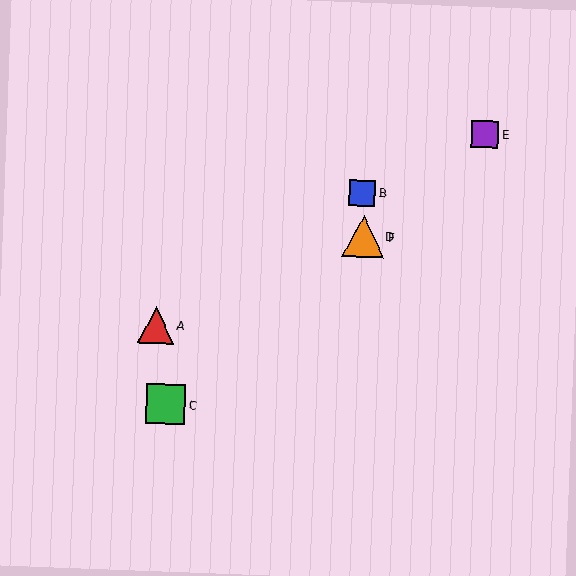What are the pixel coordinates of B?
Object B is at (363, 193).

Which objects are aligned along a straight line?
Objects C, D, E, F are aligned along a straight line.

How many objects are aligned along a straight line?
4 objects (C, D, E, F) are aligned along a straight line.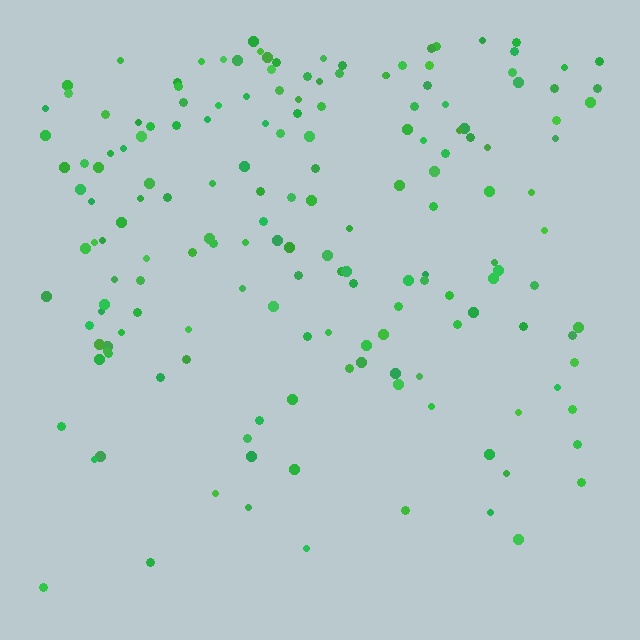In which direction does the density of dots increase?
From bottom to top, with the top side densest.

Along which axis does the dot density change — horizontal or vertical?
Vertical.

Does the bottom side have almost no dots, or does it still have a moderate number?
Still a moderate number, just noticeably fewer than the top.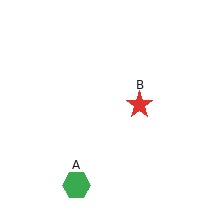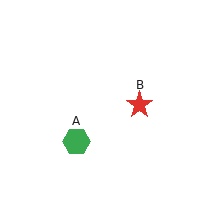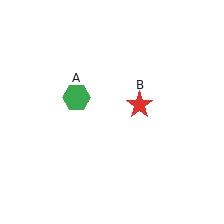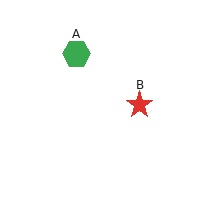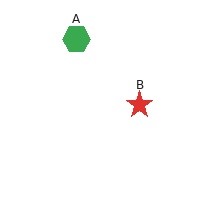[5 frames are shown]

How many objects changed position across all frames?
1 object changed position: green hexagon (object A).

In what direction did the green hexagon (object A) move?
The green hexagon (object A) moved up.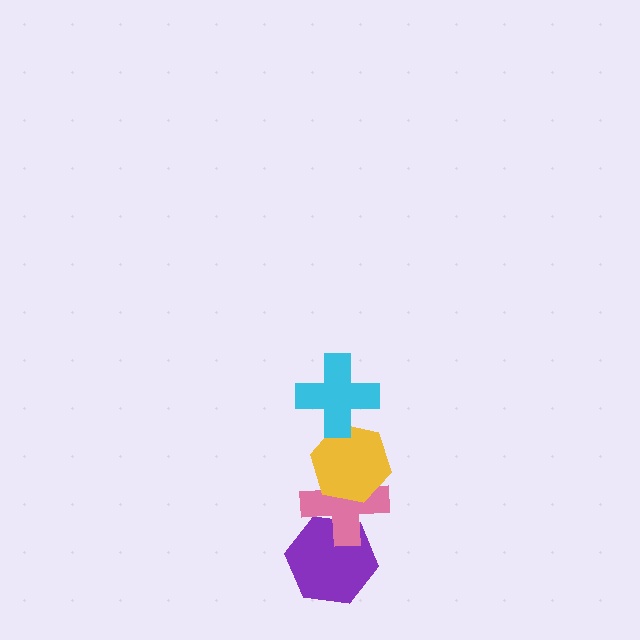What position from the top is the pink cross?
The pink cross is 3rd from the top.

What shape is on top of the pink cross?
The yellow hexagon is on top of the pink cross.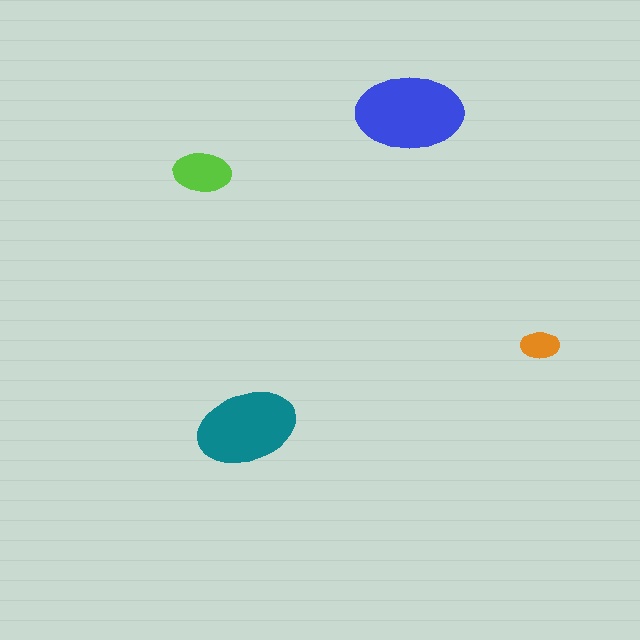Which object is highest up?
The blue ellipse is topmost.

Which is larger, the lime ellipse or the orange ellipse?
The lime one.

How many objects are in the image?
There are 4 objects in the image.